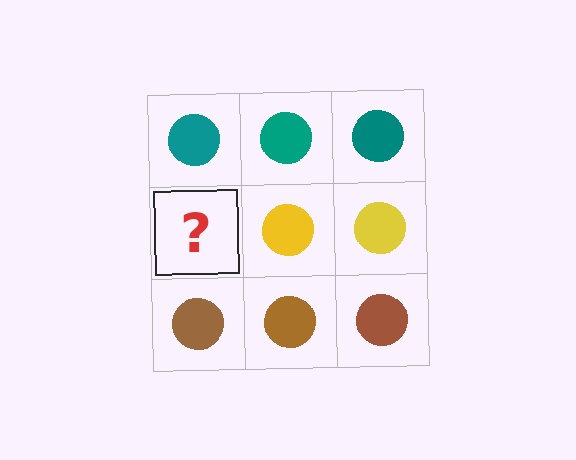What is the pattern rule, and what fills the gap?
The rule is that each row has a consistent color. The gap should be filled with a yellow circle.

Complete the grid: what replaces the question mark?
The question mark should be replaced with a yellow circle.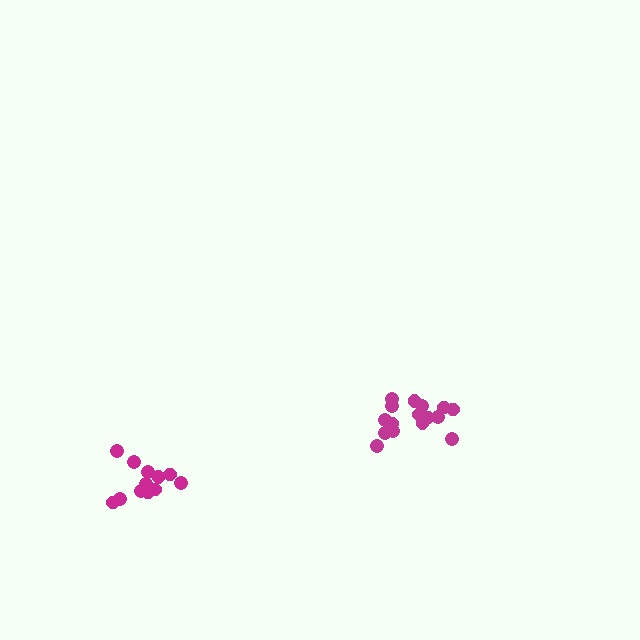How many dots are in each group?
Group 1: 13 dots, Group 2: 16 dots (29 total).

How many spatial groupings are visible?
There are 2 spatial groupings.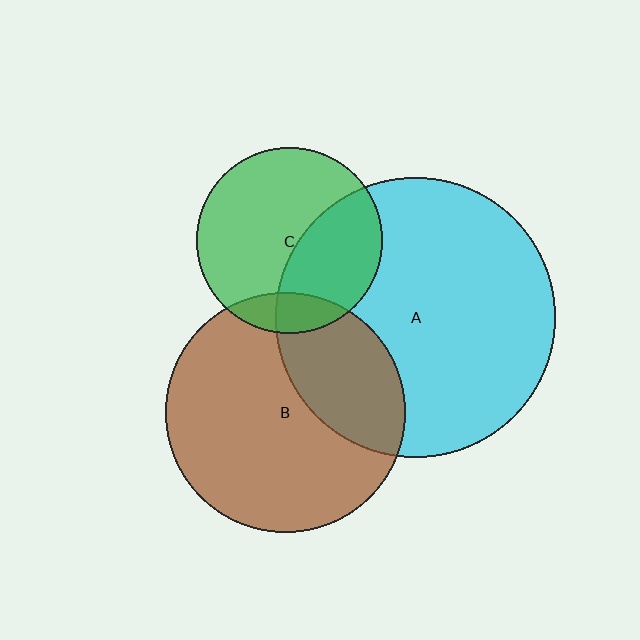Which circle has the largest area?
Circle A (cyan).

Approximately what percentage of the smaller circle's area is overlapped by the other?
Approximately 15%.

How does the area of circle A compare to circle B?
Approximately 1.4 times.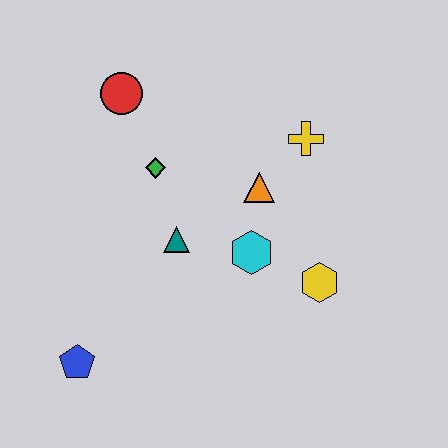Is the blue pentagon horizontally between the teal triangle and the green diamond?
No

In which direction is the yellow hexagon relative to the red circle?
The yellow hexagon is to the right of the red circle.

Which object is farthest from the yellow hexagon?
The red circle is farthest from the yellow hexagon.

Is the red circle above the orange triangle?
Yes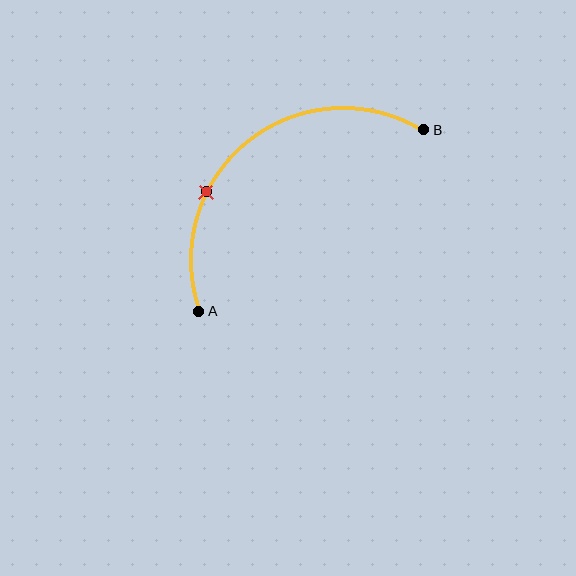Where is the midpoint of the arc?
The arc midpoint is the point on the curve farthest from the straight line joining A and B. It sits above and to the left of that line.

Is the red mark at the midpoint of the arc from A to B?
No. The red mark lies on the arc but is closer to endpoint A. The arc midpoint would be at the point on the curve equidistant along the arc from both A and B.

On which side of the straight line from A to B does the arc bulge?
The arc bulges above and to the left of the straight line connecting A and B.